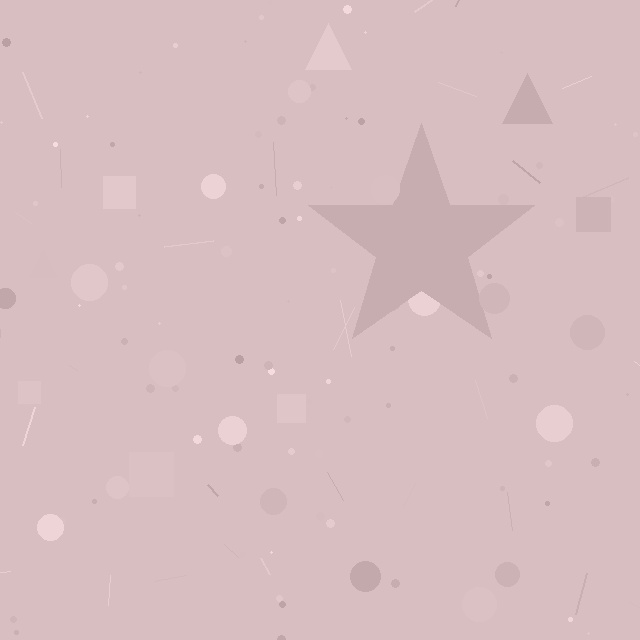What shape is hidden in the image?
A star is hidden in the image.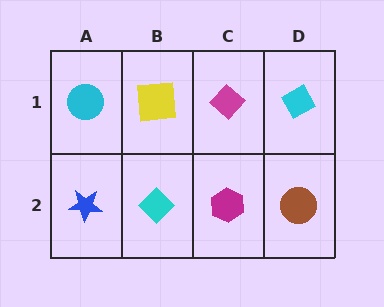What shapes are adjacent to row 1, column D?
A brown circle (row 2, column D), a magenta diamond (row 1, column C).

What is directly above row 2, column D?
A cyan diamond.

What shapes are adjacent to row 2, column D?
A cyan diamond (row 1, column D), a magenta hexagon (row 2, column C).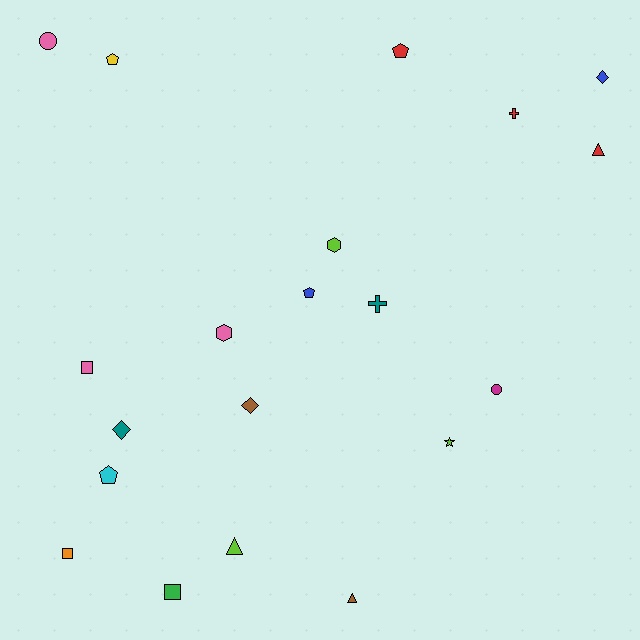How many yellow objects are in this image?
There is 1 yellow object.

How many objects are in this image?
There are 20 objects.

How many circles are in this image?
There are 2 circles.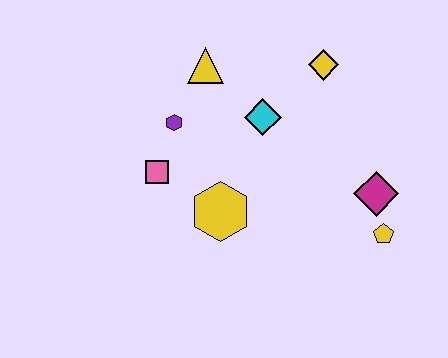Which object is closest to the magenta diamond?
The yellow pentagon is closest to the magenta diamond.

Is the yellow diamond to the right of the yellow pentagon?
No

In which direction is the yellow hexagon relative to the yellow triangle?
The yellow hexagon is below the yellow triangle.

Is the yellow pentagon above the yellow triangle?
No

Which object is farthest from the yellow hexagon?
The yellow diamond is farthest from the yellow hexagon.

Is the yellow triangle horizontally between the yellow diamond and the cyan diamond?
No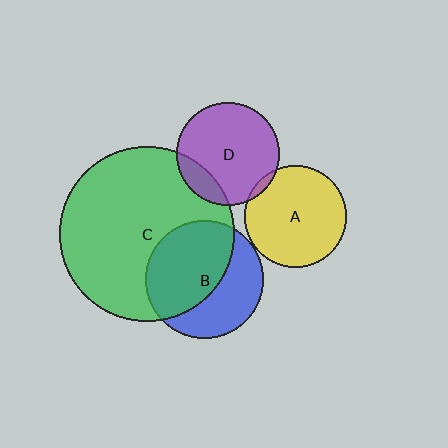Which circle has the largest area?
Circle C (green).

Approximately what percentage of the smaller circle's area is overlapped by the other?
Approximately 15%.